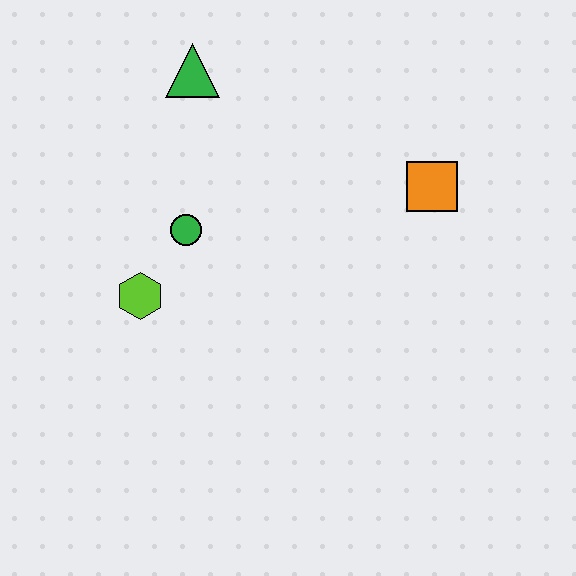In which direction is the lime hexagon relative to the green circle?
The lime hexagon is below the green circle.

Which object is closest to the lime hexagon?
The green circle is closest to the lime hexagon.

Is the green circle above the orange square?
No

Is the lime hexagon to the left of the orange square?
Yes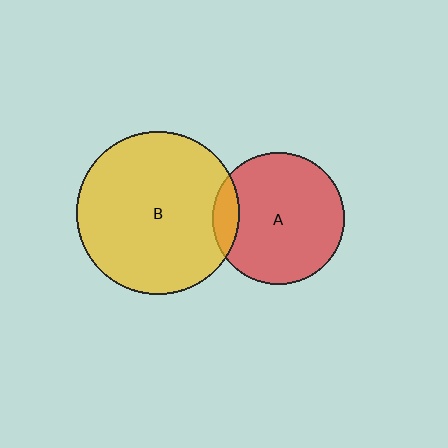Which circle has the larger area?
Circle B (yellow).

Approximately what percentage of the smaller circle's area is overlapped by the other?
Approximately 10%.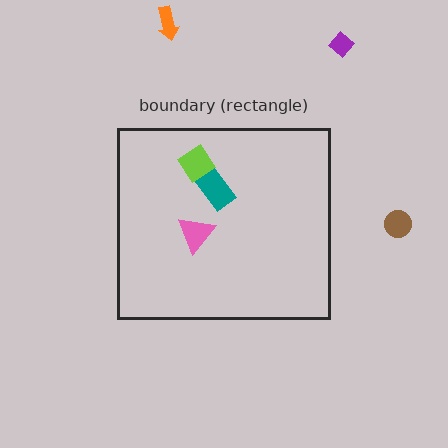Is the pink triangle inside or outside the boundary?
Inside.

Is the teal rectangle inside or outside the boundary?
Inside.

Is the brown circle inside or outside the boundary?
Outside.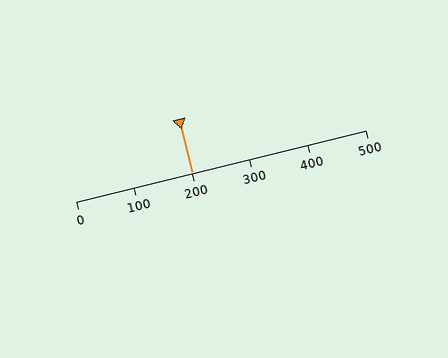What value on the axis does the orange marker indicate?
The marker indicates approximately 200.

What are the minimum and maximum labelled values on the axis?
The axis runs from 0 to 500.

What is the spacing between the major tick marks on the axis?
The major ticks are spaced 100 apart.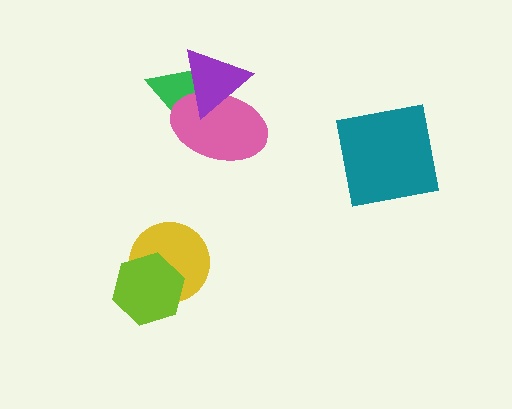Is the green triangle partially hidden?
Yes, it is partially covered by another shape.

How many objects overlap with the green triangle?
2 objects overlap with the green triangle.